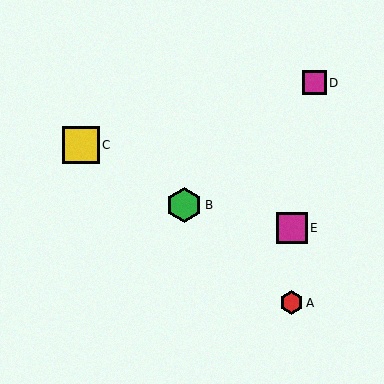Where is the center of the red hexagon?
The center of the red hexagon is at (291, 303).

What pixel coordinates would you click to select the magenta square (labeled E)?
Click at (292, 228) to select the magenta square E.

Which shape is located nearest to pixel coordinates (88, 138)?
The yellow square (labeled C) at (81, 145) is nearest to that location.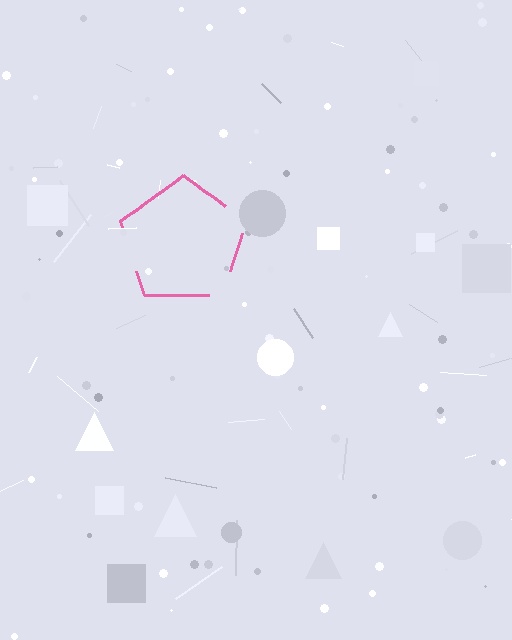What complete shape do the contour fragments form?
The contour fragments form a pentagon.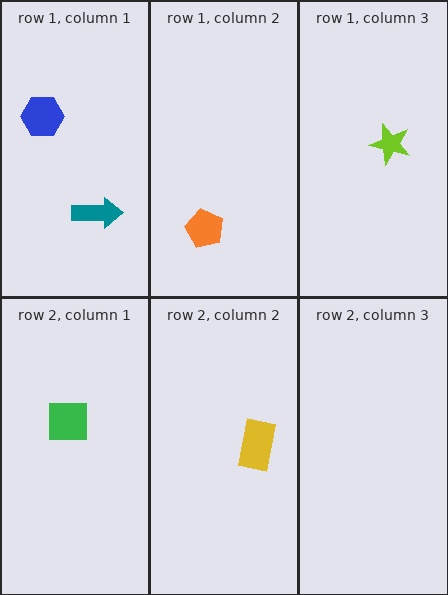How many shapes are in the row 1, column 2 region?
1.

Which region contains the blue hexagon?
The row 1, column 1 region.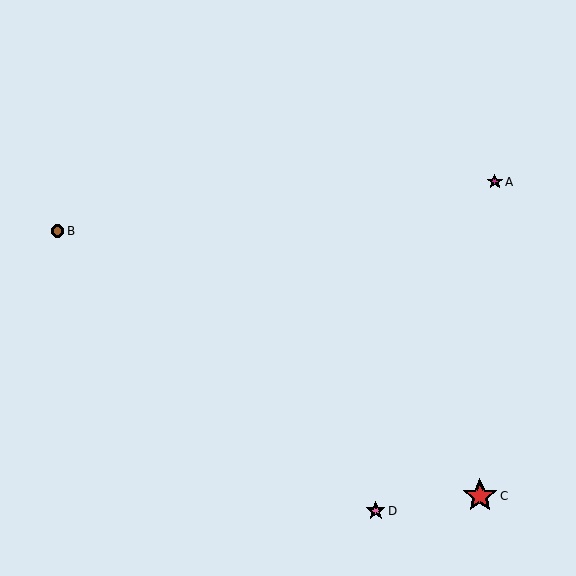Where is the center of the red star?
The center of the red star is at (480, 496).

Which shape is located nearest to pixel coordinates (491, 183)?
The magenta star (labeled A) at (495, 182) is nearest to that location.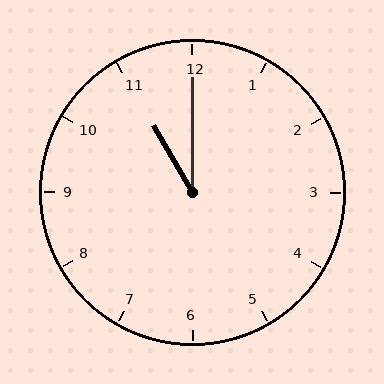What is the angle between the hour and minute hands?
Approximately 30 degrees.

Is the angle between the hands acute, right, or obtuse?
It is acute.